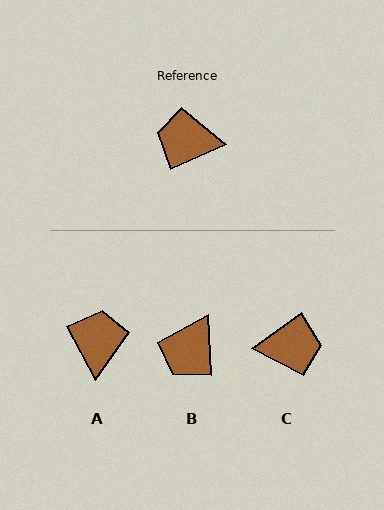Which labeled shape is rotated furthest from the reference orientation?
C, about 168 degrees away.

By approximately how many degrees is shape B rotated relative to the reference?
Approximately 68 degrees counter-clockwise.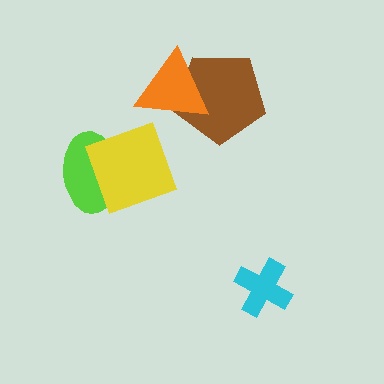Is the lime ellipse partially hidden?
Yes, it is partially covered by another shape.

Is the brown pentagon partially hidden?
Yes, it is partially covered by another shape.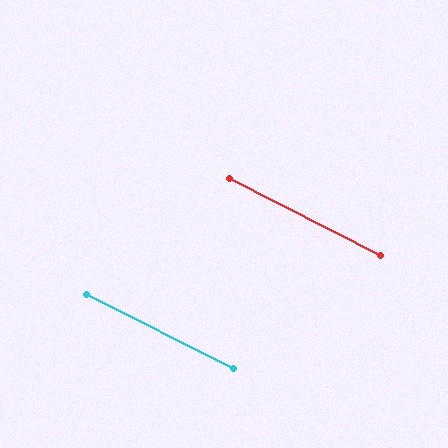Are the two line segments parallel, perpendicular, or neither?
Parallel — their directions differ by only 0.5°.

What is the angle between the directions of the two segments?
Approximately 0 degrees.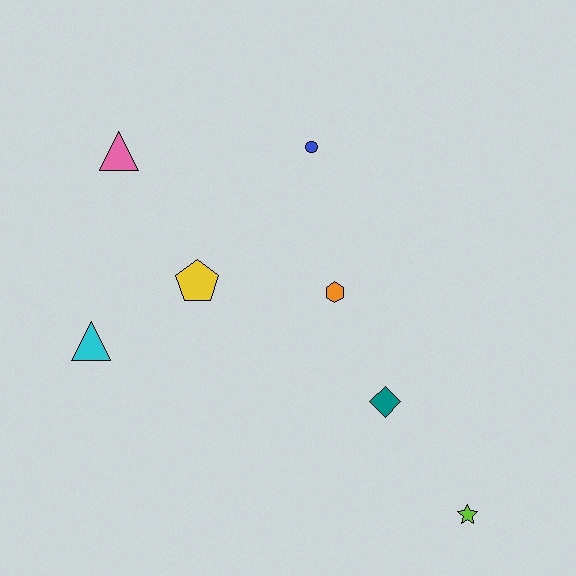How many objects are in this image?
There are 7 objects.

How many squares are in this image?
There are no squares.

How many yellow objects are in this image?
There is 1 yellow object.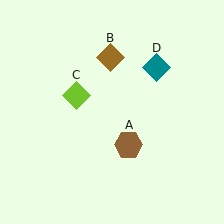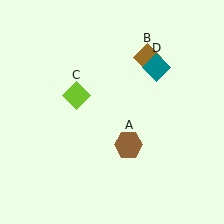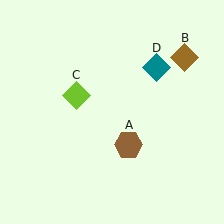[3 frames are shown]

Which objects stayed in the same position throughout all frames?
Brown hexagon (object A) and lime diamond (object C) and teal diamond (object D) remained stationary.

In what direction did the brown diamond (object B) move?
The brown diamond (object B) moved right.